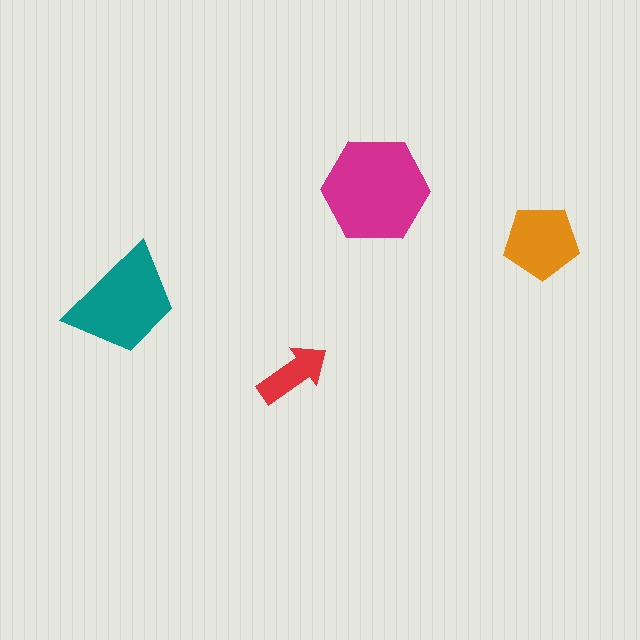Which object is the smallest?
The red arrow.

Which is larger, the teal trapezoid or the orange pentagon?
The teal trapezoid.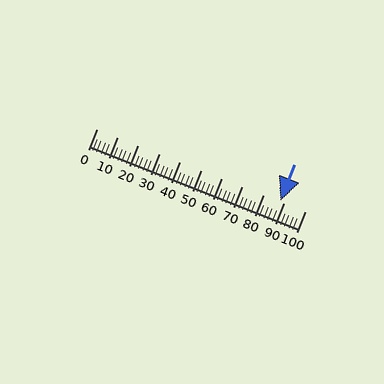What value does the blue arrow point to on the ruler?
The blue arrow points to approximately 88.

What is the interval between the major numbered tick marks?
The major tick marks are spaced 10 units apart.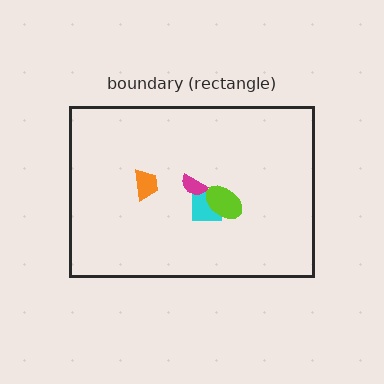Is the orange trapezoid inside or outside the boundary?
Inside.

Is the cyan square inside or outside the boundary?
Inside.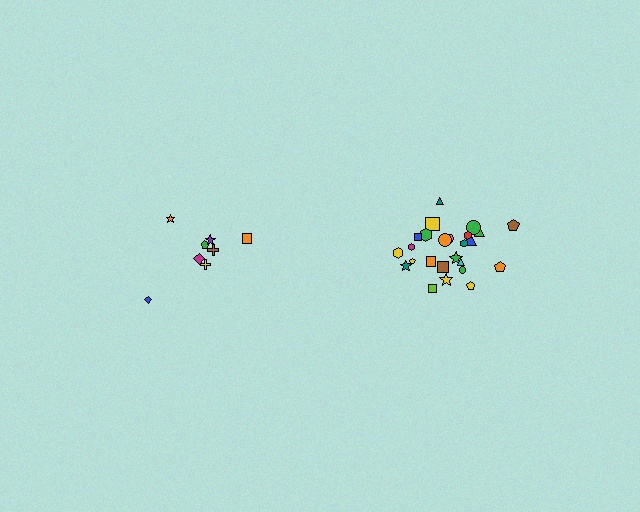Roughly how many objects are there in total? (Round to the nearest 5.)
Roughly 35 objects in total.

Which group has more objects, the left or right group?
The right group.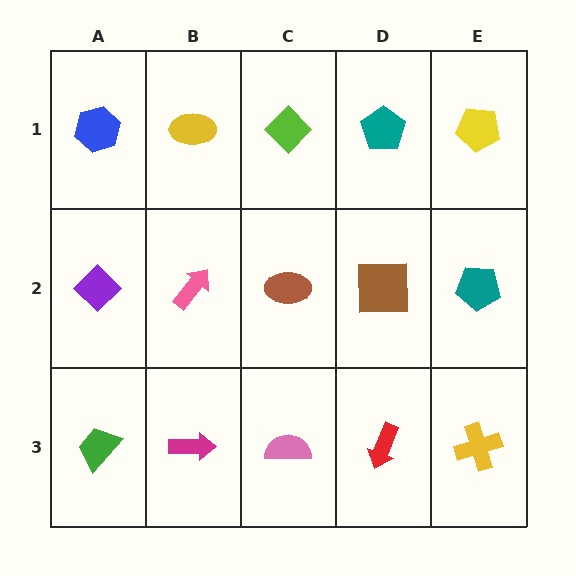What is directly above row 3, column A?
A purple diamond.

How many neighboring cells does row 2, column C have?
4.